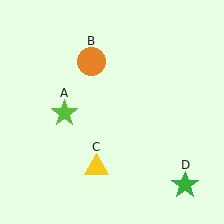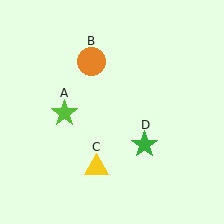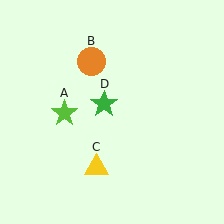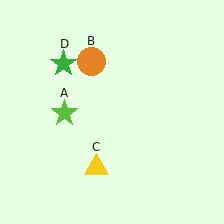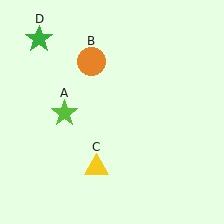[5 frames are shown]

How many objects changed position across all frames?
1 object changed position: green star (object D).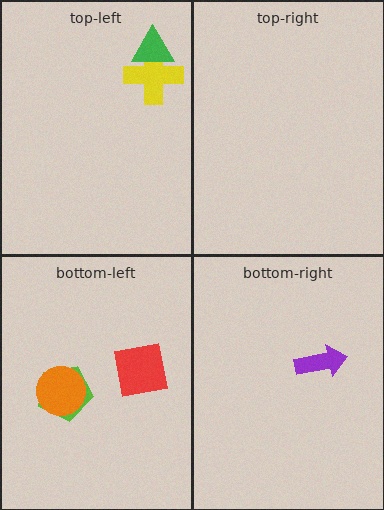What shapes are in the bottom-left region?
The lime pentagon, the orange circle, the red square.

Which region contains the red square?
The bottom-left region.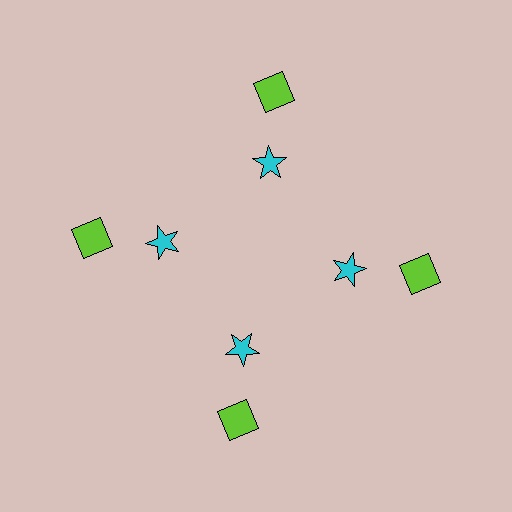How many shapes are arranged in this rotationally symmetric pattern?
There are 8 shapes, arranged in 4 groups of 2.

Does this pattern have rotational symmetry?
Yes, this pattern has 4-fold rotational symmetry. It looks the same after rotating 90 degrees around the center.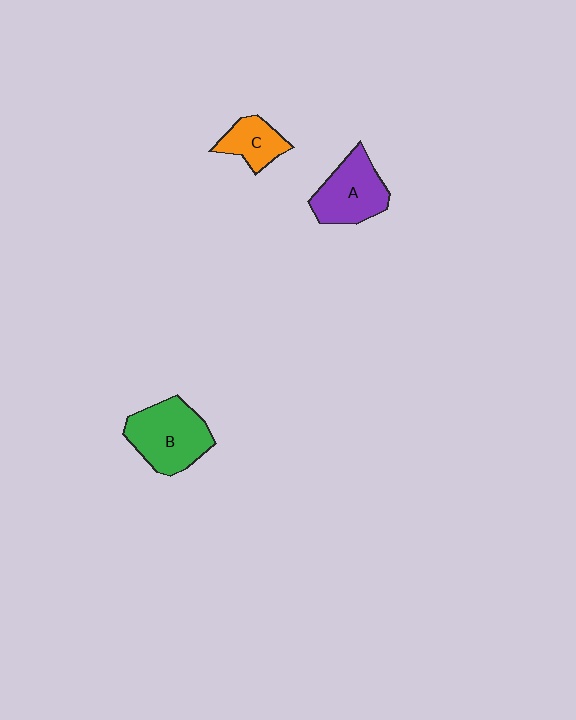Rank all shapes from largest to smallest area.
From largest to smallest: B (green), A (purple), C (orange).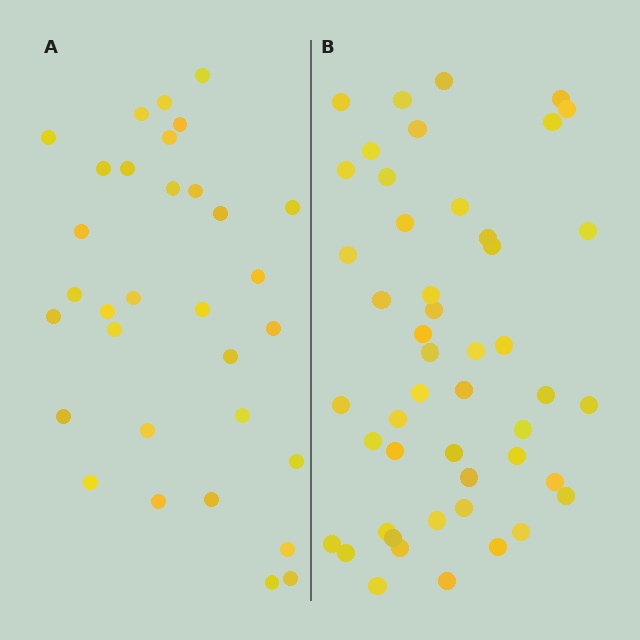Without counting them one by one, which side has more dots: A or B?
Region B (the right region) has more dots.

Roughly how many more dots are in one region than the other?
Region B has approximately 15 more dots than region A.